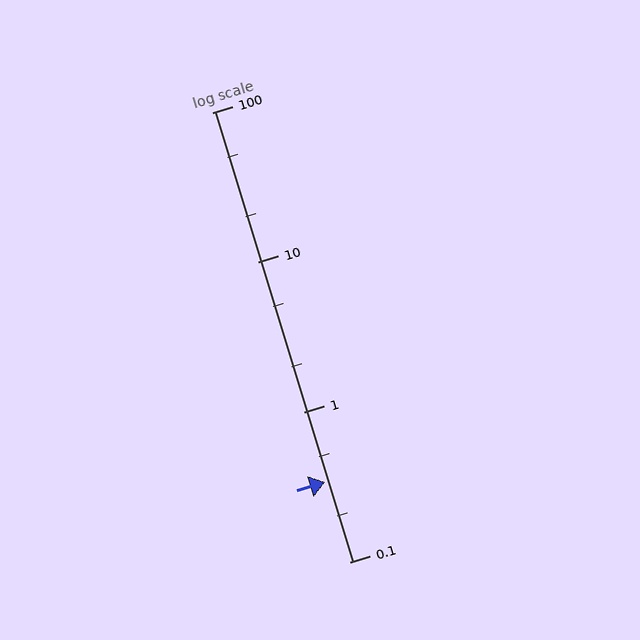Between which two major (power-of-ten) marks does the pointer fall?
The pointer is between 0.1 and 1.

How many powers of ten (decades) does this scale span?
The scale spans 3 decades, from 0.1 to 100.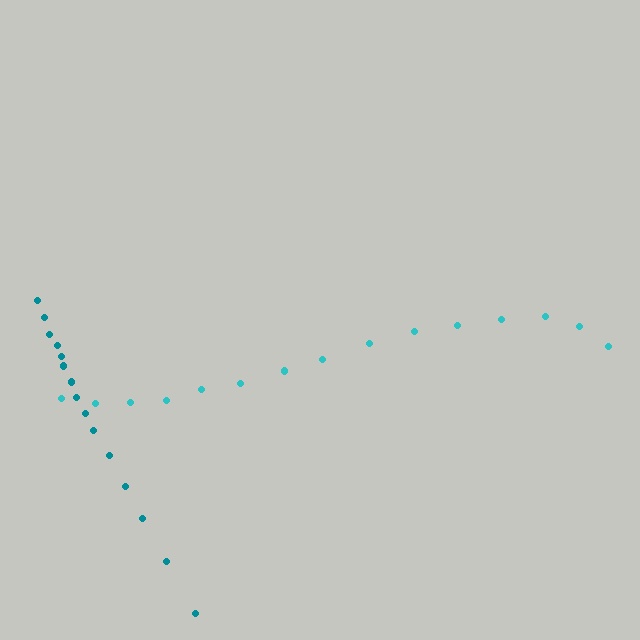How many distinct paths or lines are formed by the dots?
There are 2 distinct paths.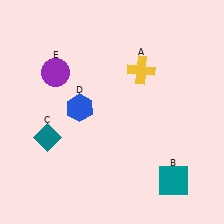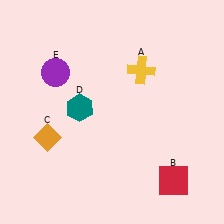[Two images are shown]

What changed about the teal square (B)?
In Image 1, B is teal. In Image 2, it changed to red.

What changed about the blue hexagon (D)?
In Image 1, D is blue. In Image 2, it changed to teal.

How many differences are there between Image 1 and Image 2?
There are 3 differences between the two images.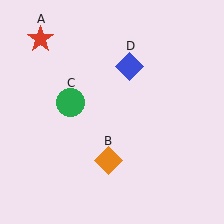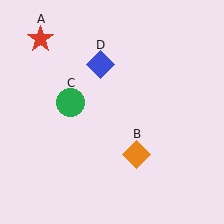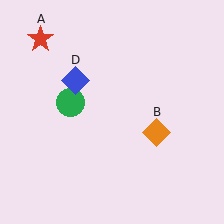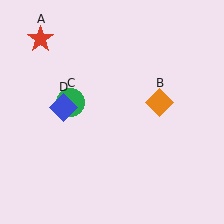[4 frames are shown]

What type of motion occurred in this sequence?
The orange diamond (object B), blue diamond (object D) rotated counterclockwise around the center of the scene.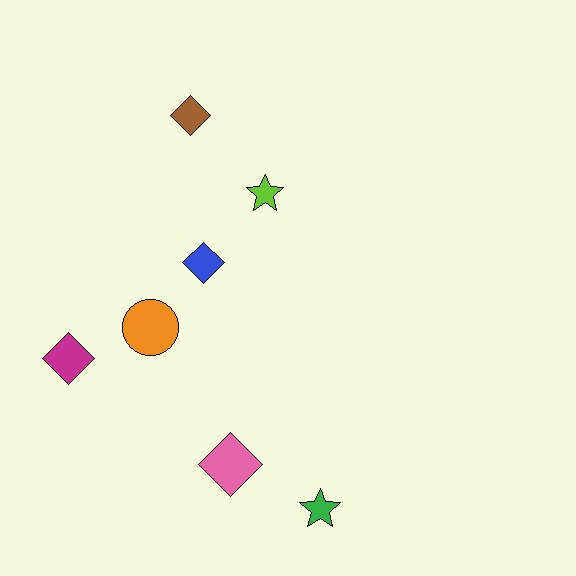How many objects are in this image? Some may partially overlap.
There are 7 objects.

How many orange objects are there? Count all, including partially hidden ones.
There is 1 orange object.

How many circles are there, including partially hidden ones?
There is 1 circle.